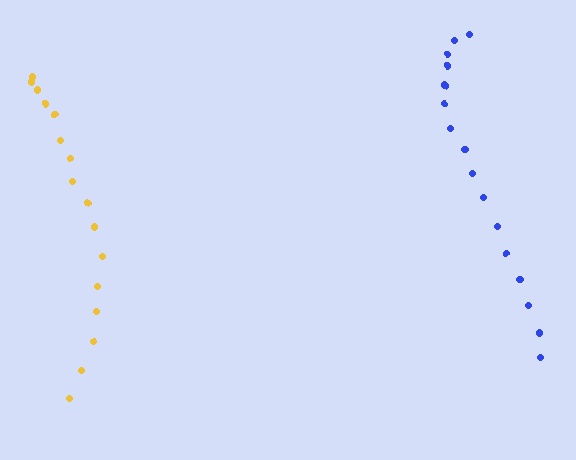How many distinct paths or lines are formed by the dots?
There are 2 distinct paths.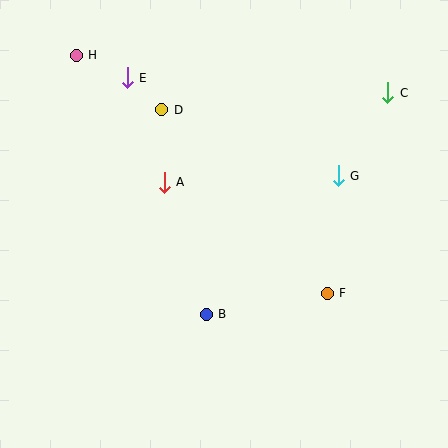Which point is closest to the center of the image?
Point A at (164, 182) is closest to the center.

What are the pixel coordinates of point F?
Point F is at (327, 293).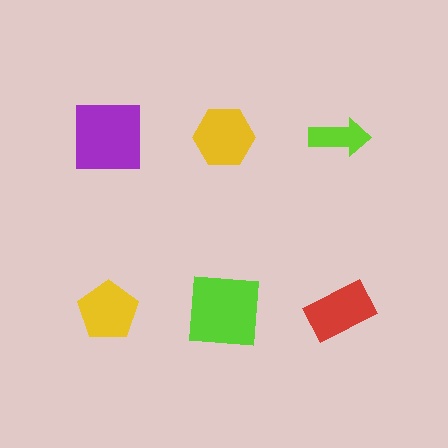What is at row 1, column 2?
A yellow hexagon.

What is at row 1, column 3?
A lime arrow.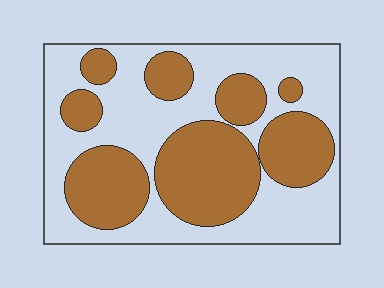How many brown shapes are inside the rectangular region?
8.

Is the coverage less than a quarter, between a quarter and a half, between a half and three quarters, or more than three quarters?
Between a quarter and a half.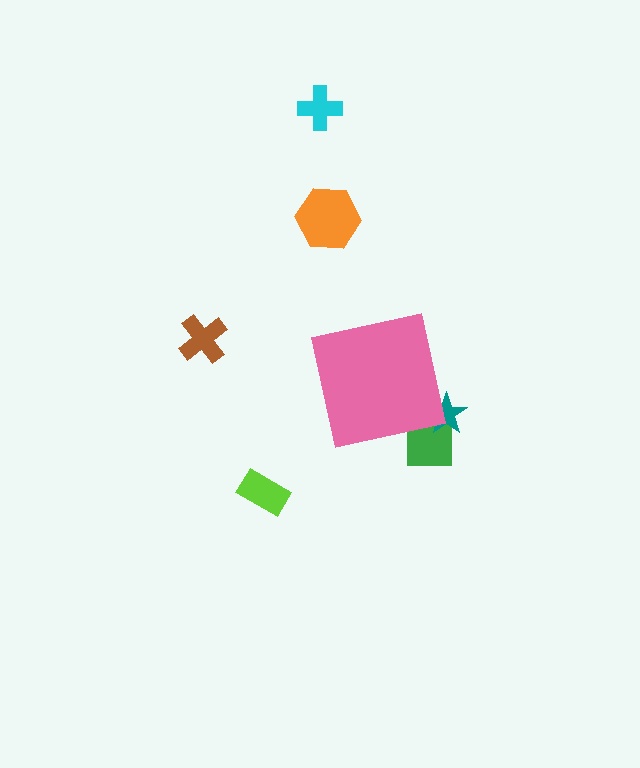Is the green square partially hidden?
Yes, the green square is partially hidden behind the pink square.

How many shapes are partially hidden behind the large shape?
2 shapes are partially hidden.